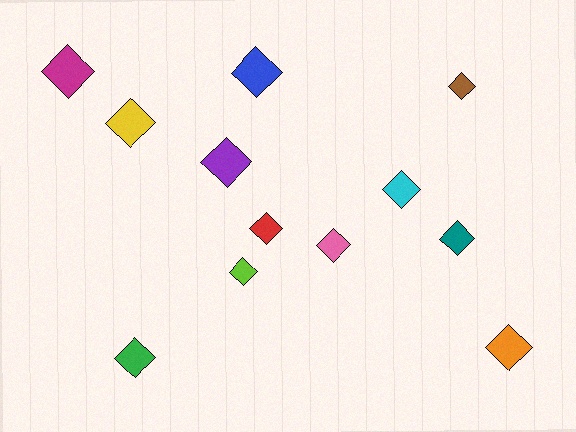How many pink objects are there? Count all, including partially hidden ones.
There is 1 pink object.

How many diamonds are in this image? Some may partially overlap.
There are 12 diamonds.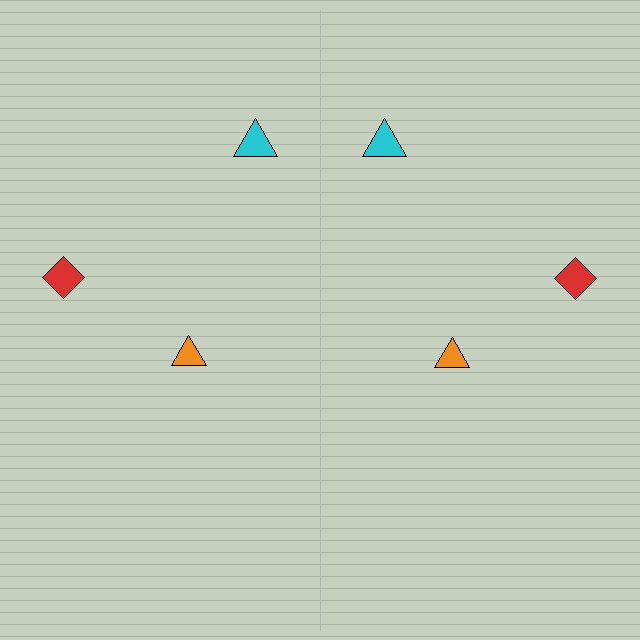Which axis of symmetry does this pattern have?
The pattern has a vertical axis of symmetry running through the center of the image.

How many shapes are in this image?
There are 6 shapes in this image.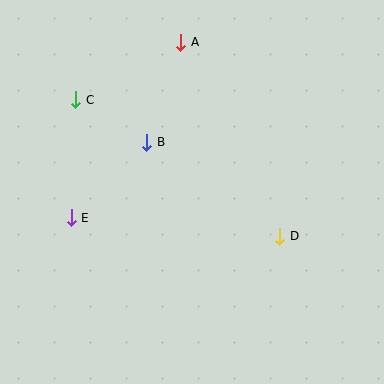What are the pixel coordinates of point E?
Point E is at (71, 218).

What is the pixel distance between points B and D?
The distance between B and D is 163 pixels.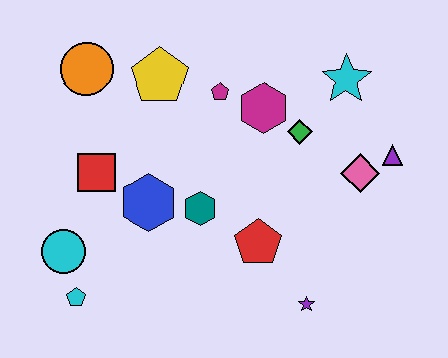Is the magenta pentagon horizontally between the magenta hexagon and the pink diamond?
No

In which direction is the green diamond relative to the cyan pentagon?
The green diamond is to the right of the cyan pentagon.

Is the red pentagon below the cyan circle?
No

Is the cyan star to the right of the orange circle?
Yes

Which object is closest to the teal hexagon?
The blue hexagon is closest to the teal hexagon.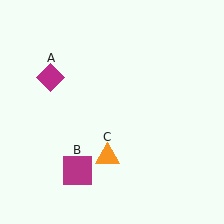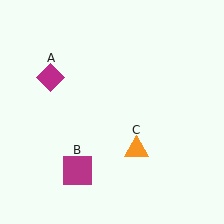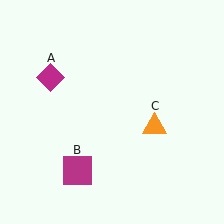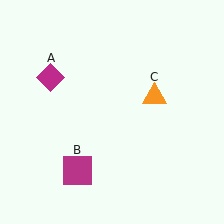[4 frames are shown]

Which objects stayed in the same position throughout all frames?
Magenta diamond (object A) and magenta square (object B) remained stationary.